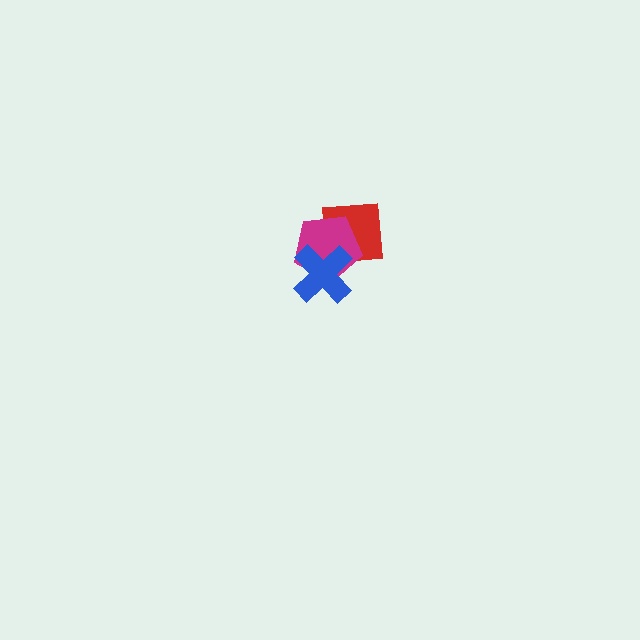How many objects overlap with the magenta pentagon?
2 objects overlap with the magenta pentagon.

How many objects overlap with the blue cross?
2 objects overlap with the blue cross.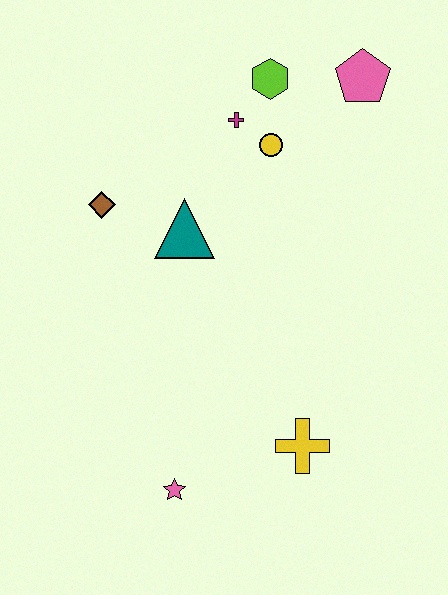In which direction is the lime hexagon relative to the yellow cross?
The lime hexagon is above the yellow cross.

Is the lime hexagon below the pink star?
No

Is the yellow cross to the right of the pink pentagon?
No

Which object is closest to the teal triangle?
The brown diamond is closest to the teal triangle.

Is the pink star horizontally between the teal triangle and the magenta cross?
No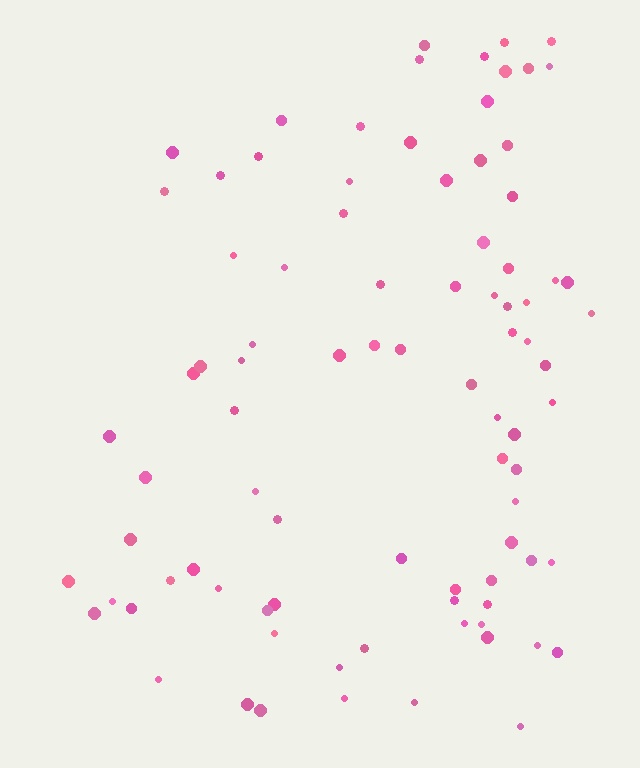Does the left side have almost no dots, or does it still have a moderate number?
Still a moderate number, just noticeably fewer than the right.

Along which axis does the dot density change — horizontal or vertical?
Horizontal.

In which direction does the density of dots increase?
From left to right, with the right side densest.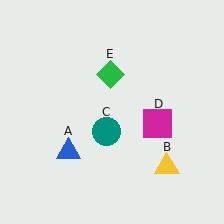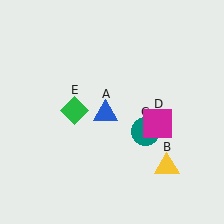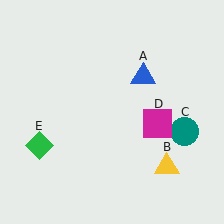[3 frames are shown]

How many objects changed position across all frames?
3 objects changed position: blue triangle (object A), teal circle (object C), green diamond (object E).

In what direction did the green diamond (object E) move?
The green diamond (object E) moved down and to the left.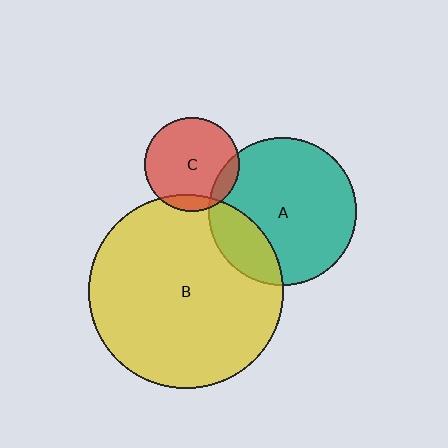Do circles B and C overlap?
Yes.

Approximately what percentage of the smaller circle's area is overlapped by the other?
Approximately 10%.